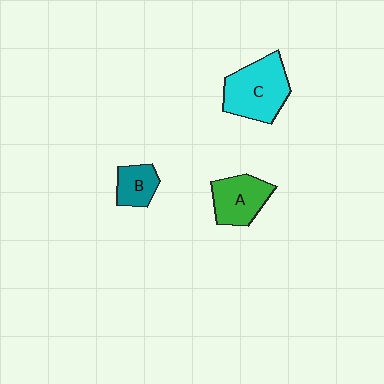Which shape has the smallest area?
Shape B (teal).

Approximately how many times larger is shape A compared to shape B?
Approximately 1.6 times.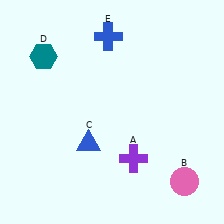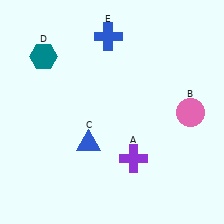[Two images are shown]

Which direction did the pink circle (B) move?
The pink circle (B) moved up.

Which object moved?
The pink circle (B) moved up.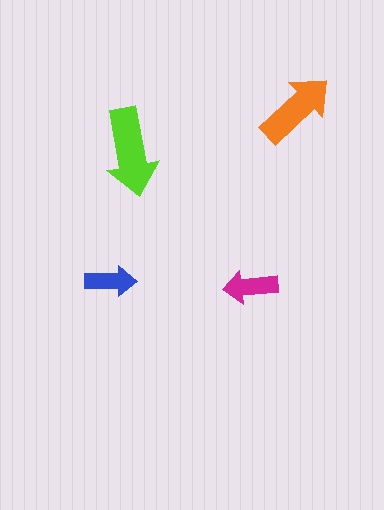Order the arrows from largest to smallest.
the lime one, the orange one, the magenta one, the blue one.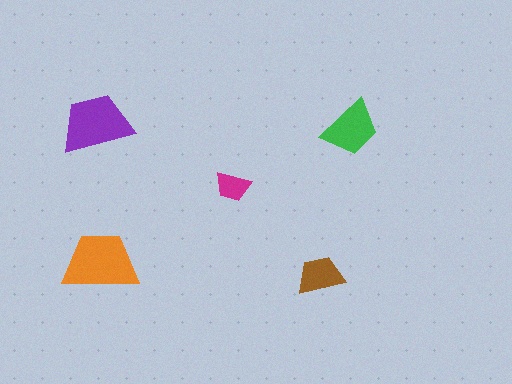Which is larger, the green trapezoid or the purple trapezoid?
The purple one.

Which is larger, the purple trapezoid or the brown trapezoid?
The purple one.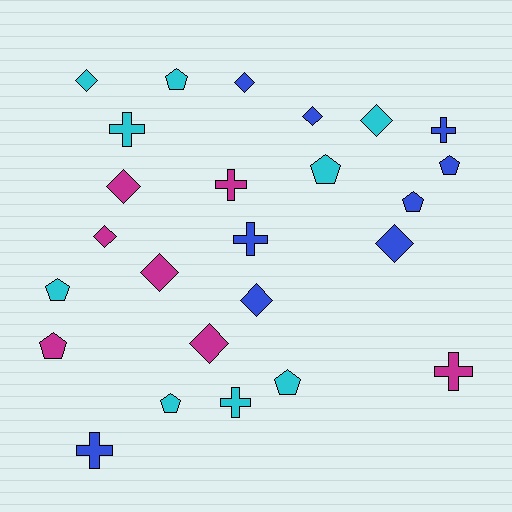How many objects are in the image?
There are 25 objects.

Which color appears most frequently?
Blue, with 9 objects.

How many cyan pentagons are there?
There are 5 cyan pentagons.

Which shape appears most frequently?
Diamond, with 10 objects.